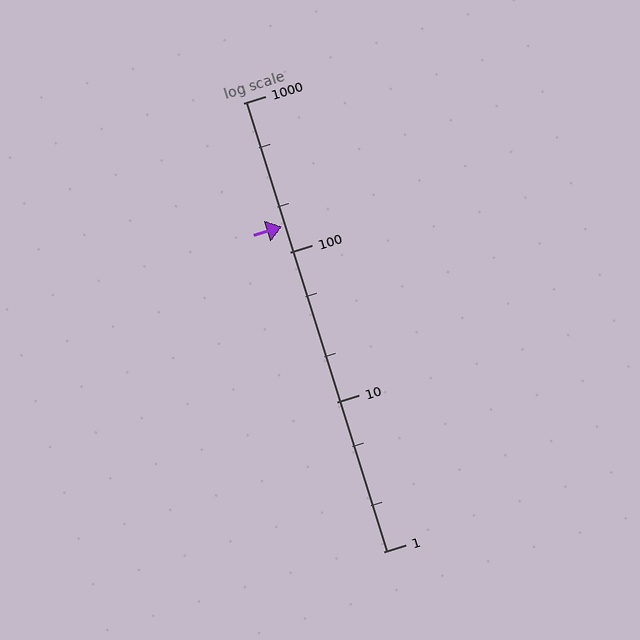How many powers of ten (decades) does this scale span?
The scale spans 3 decades, from 1 to 1000.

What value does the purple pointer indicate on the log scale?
The pointer indicates approximately 150.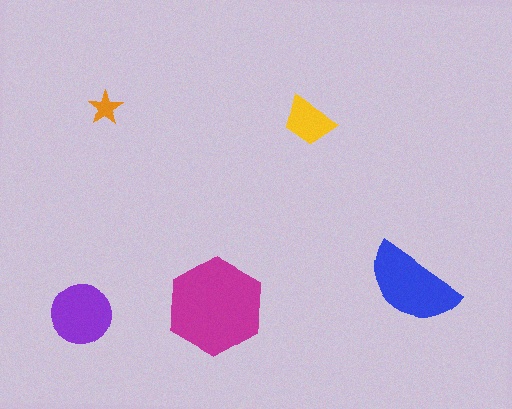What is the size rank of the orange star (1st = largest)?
5th.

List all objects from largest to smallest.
The magenta hexagon, the blue semicircle, the purple circle, the yellow trapezoid, the orange star.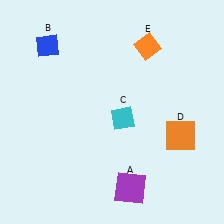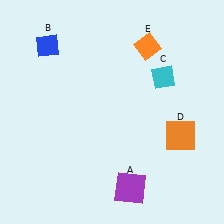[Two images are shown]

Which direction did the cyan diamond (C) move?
The cyan diamond (C) moved up.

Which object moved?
The cyan diamond (C) moved up.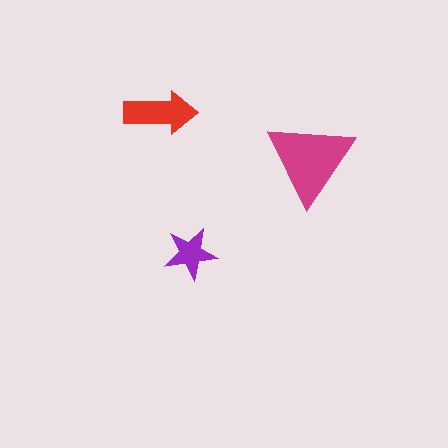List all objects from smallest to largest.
The purple star, the red arrow, the magenta triangle.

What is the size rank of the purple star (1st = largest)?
3rd.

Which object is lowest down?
The purple star is bottommost.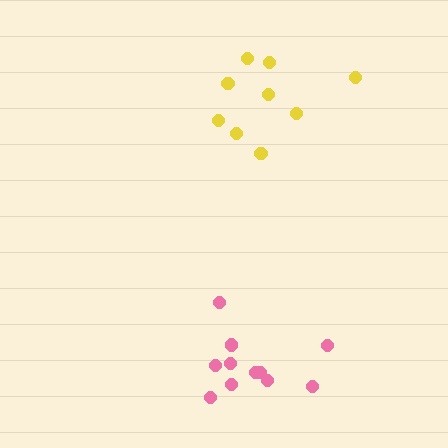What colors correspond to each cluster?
The clusters are colored: pink, yellow.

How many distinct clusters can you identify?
There are 2 distinct clusters.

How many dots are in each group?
Group 1: 11 dots, Group 2: 9 dots (20 total).